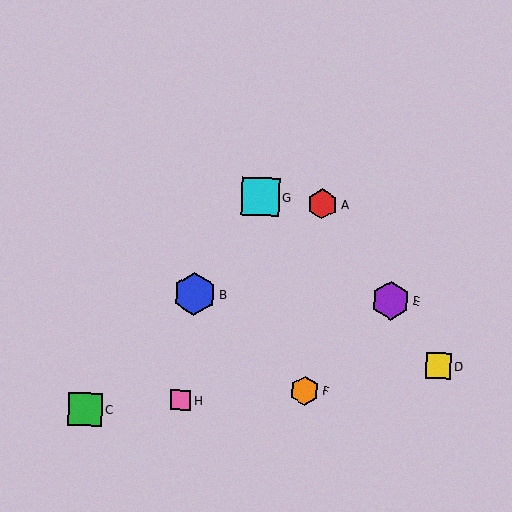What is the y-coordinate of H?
Object H is at y≈400.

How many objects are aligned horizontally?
2 objects (B, E) are aligned horizontally.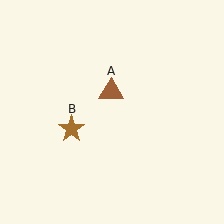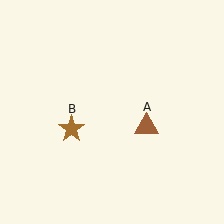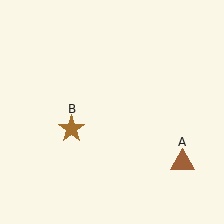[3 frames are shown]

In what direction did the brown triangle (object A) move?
The brown triangle (object A) moved down and to the right.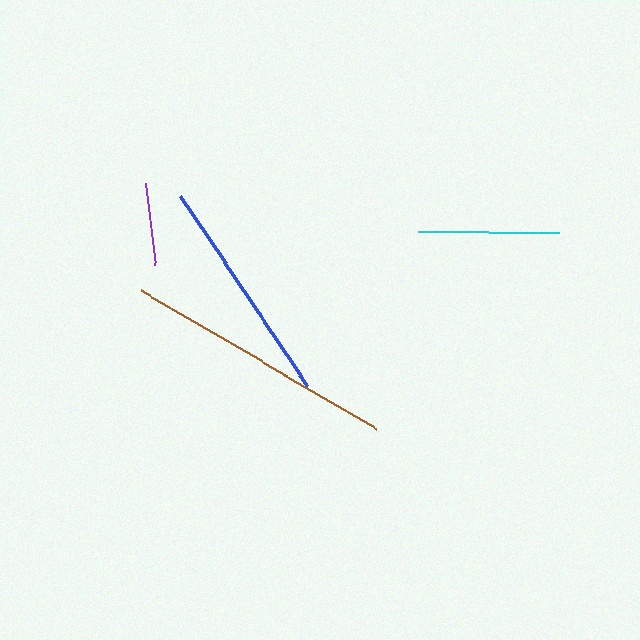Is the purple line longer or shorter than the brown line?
The brown line is longer than the purple line.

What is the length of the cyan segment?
The cyan segment is approximately 141 pixels long.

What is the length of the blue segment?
The blue segment is approximately 229 pixels long.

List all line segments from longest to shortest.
From longest to shortest: brown, blue, cyan, purple.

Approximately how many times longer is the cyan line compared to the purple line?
The cyan line is approximately 1.7 times the length of the purple line.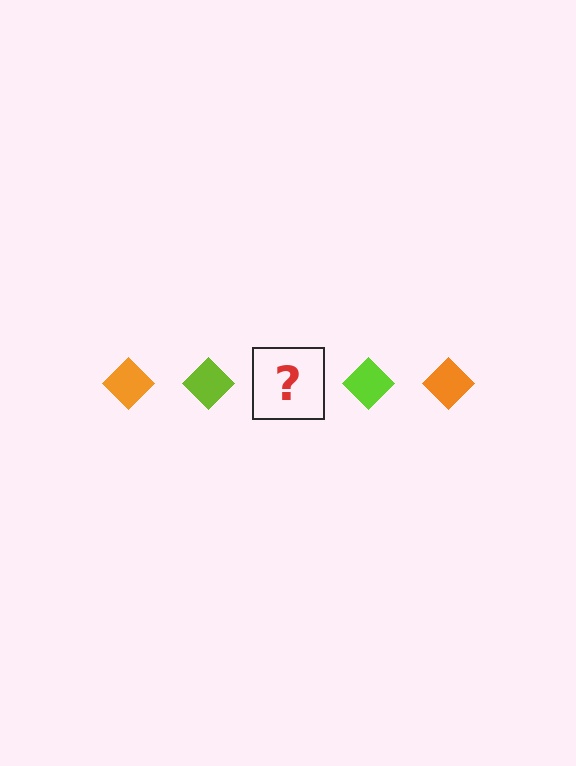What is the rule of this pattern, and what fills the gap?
The rule is that the pattern cycles through orange, lime diamonds. The gap should be filled with an orange diamond.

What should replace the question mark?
The question mark should be replaced with an orange diamond.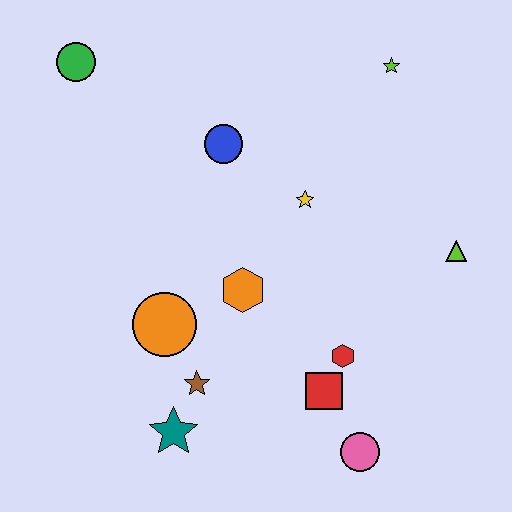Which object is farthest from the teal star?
The lime star is farthest from the teal star.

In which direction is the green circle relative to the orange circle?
The green circle is above the orange circle.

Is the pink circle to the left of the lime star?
Yes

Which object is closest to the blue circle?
The yellow star is closest to the blue circle.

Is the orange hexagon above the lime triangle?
No